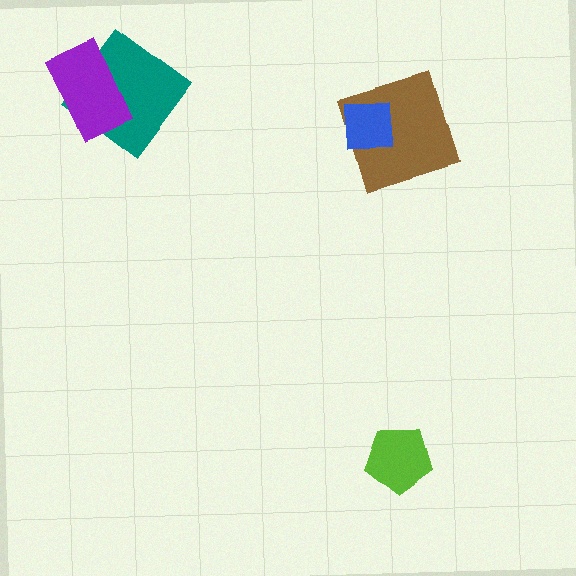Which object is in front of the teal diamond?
The purple rectangle is in front of the teal diamond.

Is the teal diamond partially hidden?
Yes, it is partially covered by another shape.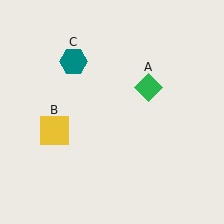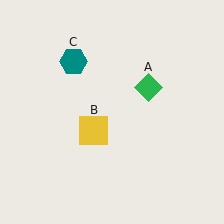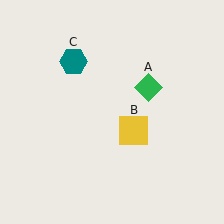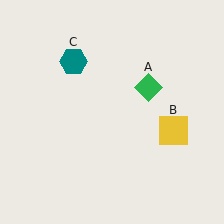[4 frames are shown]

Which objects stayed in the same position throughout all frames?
Green diamond (object A) and teal hexagon (object C) remained stationary.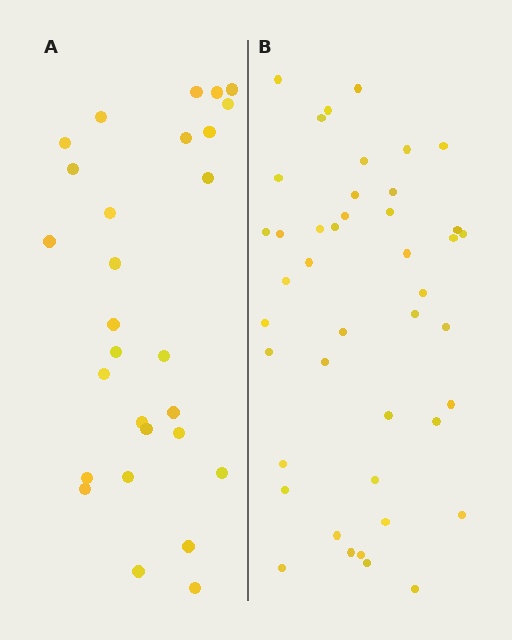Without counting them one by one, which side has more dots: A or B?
Region B (the right region) has more dots.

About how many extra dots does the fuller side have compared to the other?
Region B has approximately 15 more dots than region A.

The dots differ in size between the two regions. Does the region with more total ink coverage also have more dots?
No. Region A has more total ink coverage because its dots are larger, but region B actually contains more individual dots. Total area can be misleading — the number of items is what matters here.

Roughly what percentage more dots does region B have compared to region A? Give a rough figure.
About 55% more.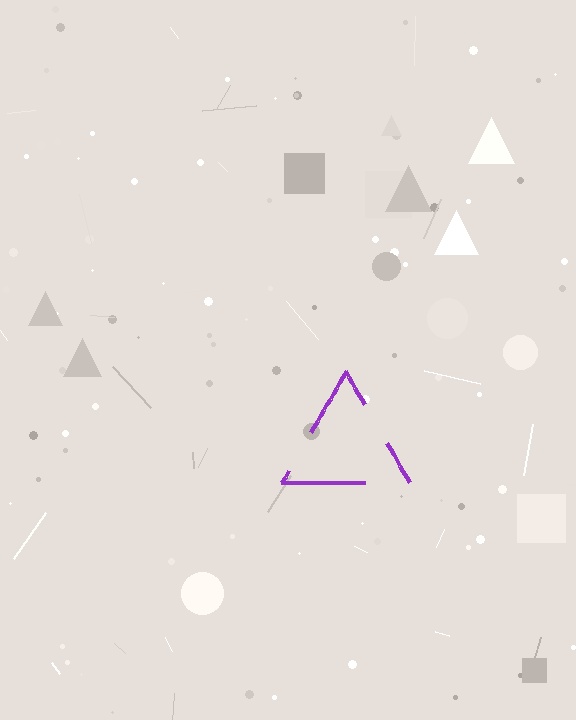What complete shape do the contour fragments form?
The contour fragments form a triangle.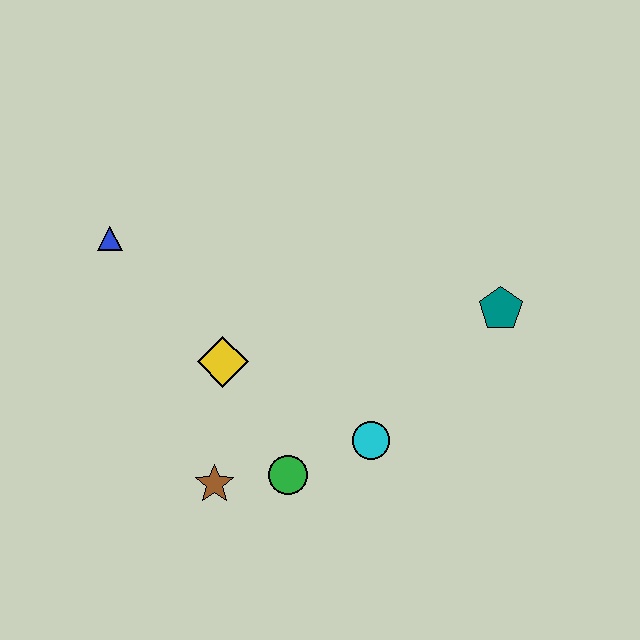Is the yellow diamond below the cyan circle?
No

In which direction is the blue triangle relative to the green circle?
The blue triangle is above the green circle.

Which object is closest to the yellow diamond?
The brown star is closest to the yellow diamond.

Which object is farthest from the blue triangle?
The teal pentagon is farthest from the blue triangle.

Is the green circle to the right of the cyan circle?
No